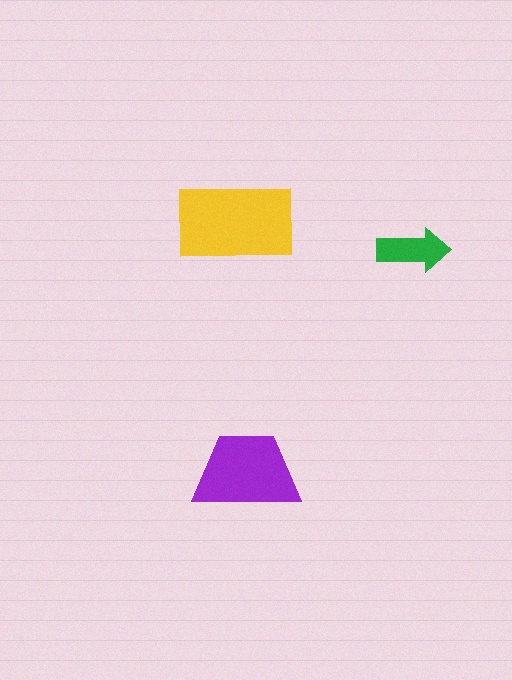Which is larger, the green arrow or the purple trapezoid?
The purple trapezoid.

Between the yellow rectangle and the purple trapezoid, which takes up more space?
The yellow rectangle.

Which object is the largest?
The yellow rectangle.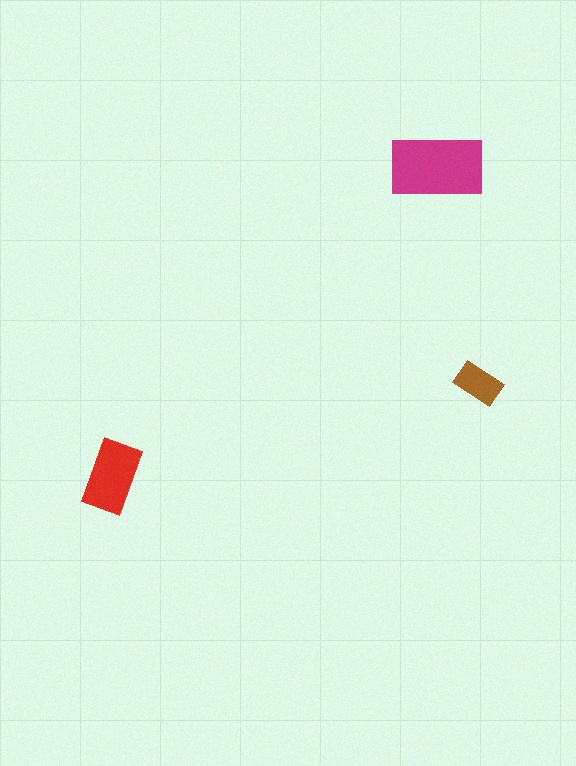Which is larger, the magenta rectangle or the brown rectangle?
The magenta one.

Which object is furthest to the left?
The red rectangle is leftmost.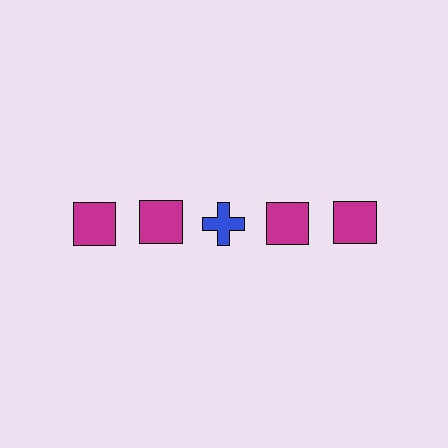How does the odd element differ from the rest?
It differs in both color (blue instead of magenta) and shape (cross instead of square).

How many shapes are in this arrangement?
There are 5 shapes arranged in a grid pattern.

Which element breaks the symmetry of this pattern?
The blue cross in the top row, center column breaks the symmetry. All other shapes are magenta squares.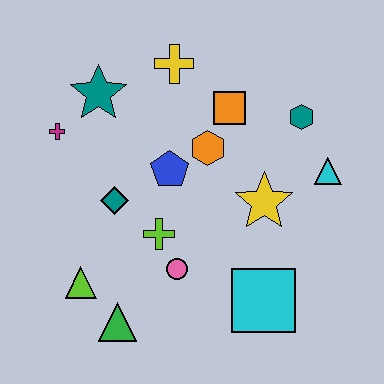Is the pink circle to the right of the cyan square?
No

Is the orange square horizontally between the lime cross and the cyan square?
Yes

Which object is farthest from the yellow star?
The magenta cross is farthest from the yellow star.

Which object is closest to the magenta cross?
The teal star is closest to the magenta cross.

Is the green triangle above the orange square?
No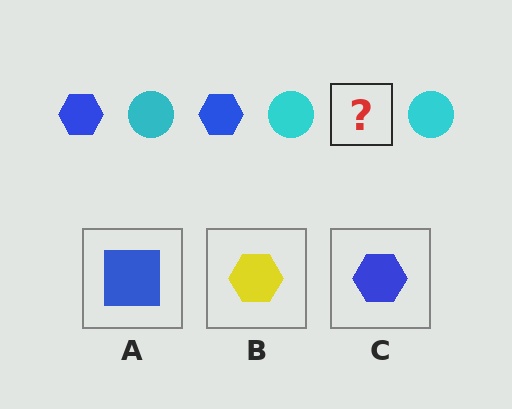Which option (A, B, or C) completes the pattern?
C.